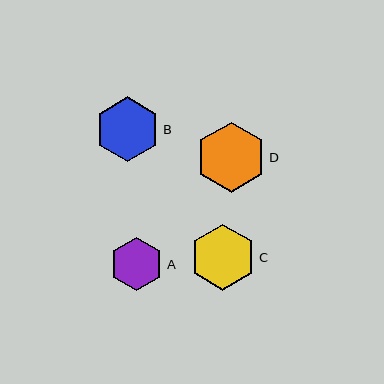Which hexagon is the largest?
Hexagon D is the largest with a size of approximately 70 pixels.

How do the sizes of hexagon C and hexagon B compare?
Hexagon C and hexagon B are approximately the same size.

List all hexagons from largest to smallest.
From largest to smallest: D, C, B, A.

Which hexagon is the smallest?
Hexagon A is the smallest with a size of approximately 53 pixels.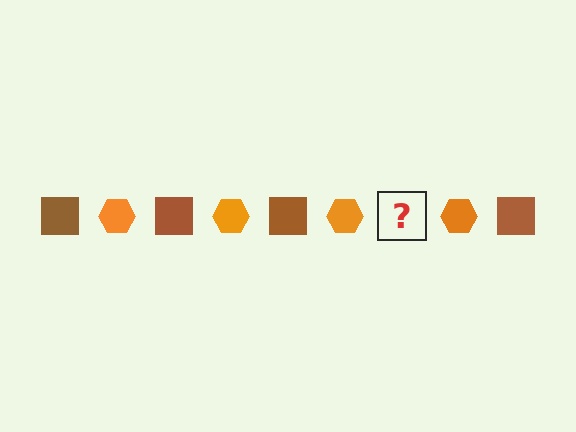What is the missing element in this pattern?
The missing element is a brown square.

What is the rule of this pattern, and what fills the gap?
The rule is that the pattern alternates between brown square and orange hexagon. The gap should be filled with a brown square.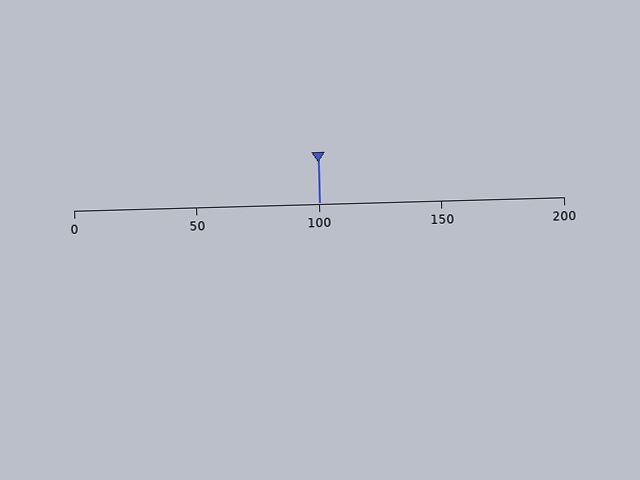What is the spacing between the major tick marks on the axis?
The major ticks are spaced 50 apart.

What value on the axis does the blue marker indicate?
The marker indicates approximately 100.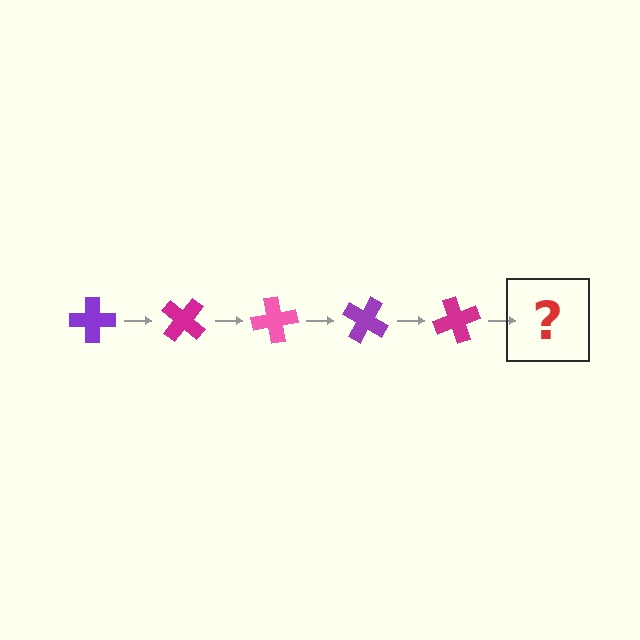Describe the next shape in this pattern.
It should be a pink cross, rotated 200 degrees from the start.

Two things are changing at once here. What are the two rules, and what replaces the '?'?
The two rules are that it rotates 40 degrees each step and the color cycles through purple, magenta, and pink. The '?' should be a pink cross, rotated 200 degrees from the start.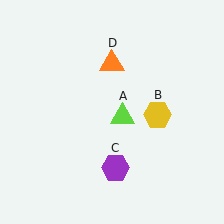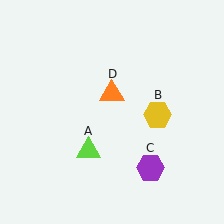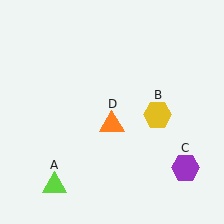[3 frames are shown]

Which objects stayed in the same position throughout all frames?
Yellow hexagon (object B) remained stationary.